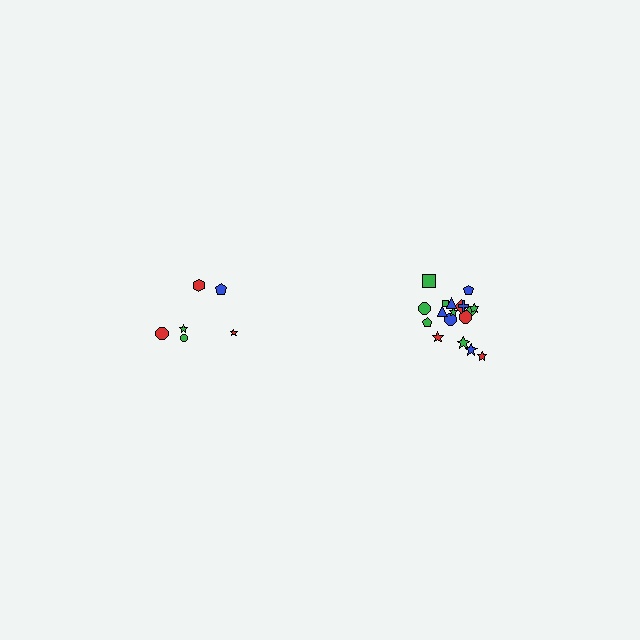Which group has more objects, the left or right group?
The right group.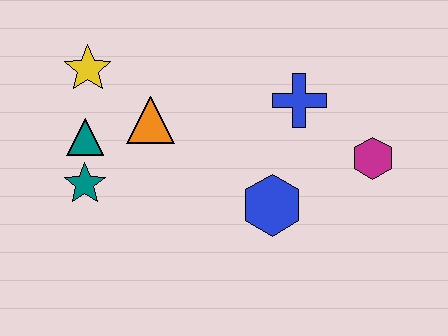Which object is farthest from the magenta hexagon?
The yellow star is farthest from the magenta hexagon.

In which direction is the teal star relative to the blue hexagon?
The teal star is to the left of the blue hexagon.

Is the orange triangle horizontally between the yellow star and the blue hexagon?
Yes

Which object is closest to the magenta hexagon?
The blue cross is closest to the magenta hexagon.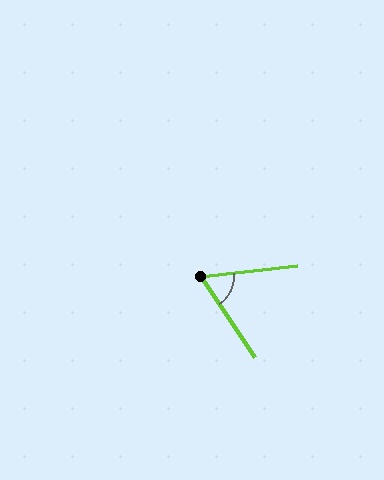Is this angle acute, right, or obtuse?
It is acute.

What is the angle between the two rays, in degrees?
Approximately 63 degrees.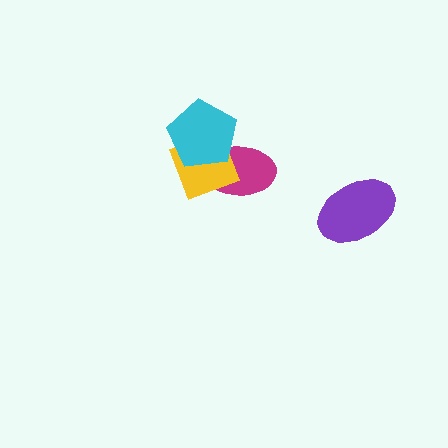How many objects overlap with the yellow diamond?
2 objects overlap with the yellow diamond.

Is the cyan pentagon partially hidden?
No, no other shape covers it.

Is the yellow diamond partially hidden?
Yes, it is partially covered by another shape.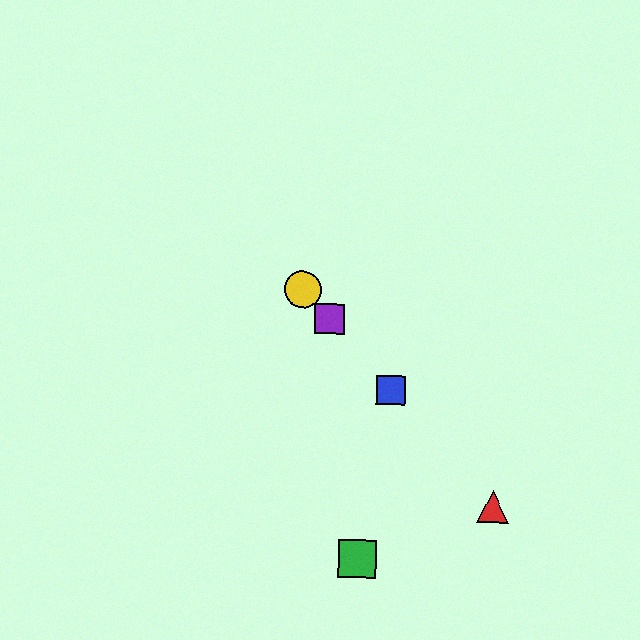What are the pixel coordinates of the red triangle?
The red triangle is at (493, 507).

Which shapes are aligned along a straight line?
The red triangle, the blue square, the yellow circle, the purple square are aligned along a straight line.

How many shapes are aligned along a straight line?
4 shapes (the red triangle, the blue square, the yellow circle, the purple square) are aligned along a straight line.